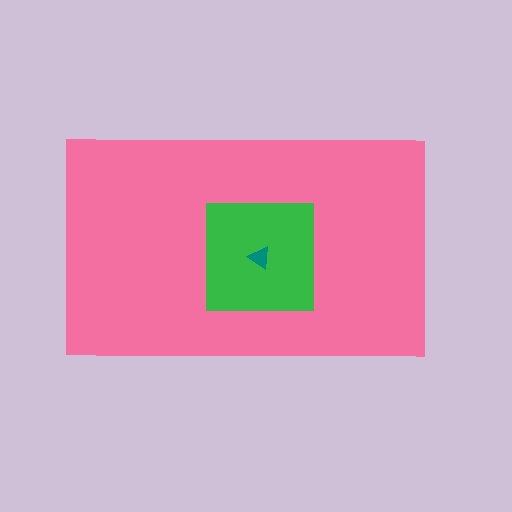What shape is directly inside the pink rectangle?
The green square.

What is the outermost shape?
The pink rectangle.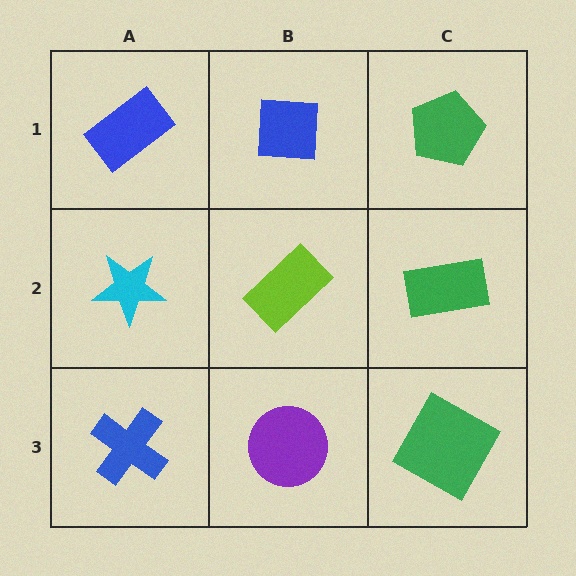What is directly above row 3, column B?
A lime rectangle.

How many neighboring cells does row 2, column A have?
3.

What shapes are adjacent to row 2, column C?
A green pentagon (row 1, column C), a green square (row 3, column C), a lime rectangle (row 2, column B).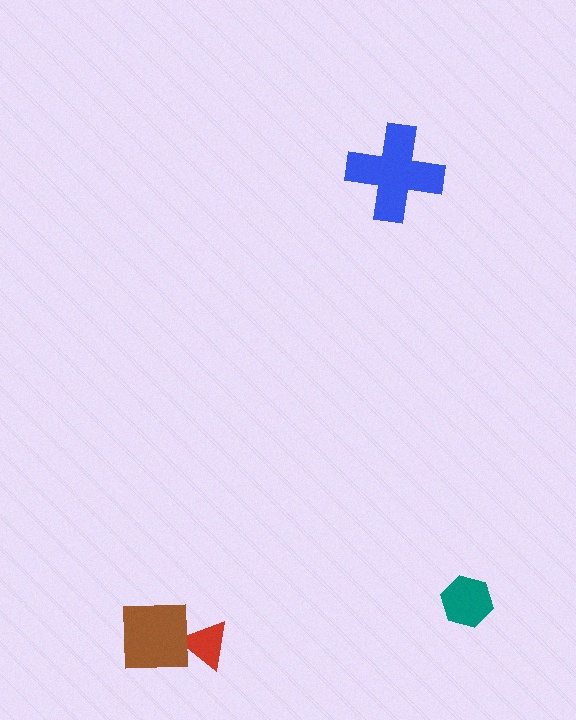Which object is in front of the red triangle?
The brown square is in front of the red triangle.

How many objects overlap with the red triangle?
1 object overlaps with the red triangle.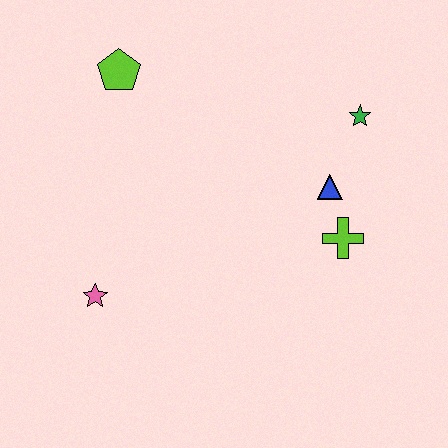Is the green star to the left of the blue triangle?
No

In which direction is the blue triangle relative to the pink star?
The blue triangle is to the right of the pink star.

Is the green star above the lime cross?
Yes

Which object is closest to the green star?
The blue triangle is closest to the green star.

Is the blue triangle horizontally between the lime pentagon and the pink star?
No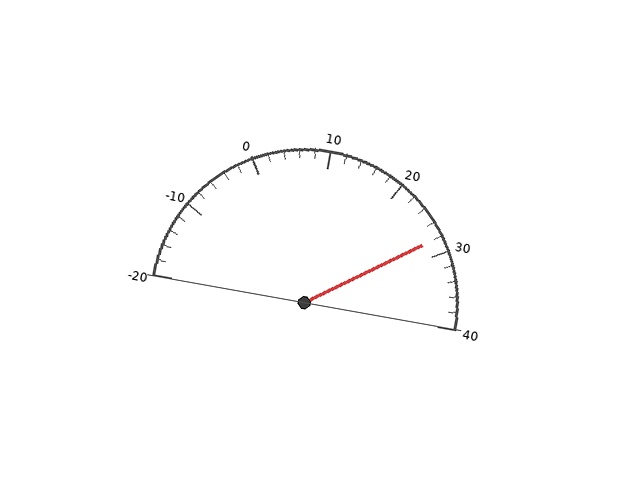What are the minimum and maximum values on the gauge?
The gauge ranges from -20 to 40.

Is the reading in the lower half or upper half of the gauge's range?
The reading is in the upper half of the range (-20 to 40).